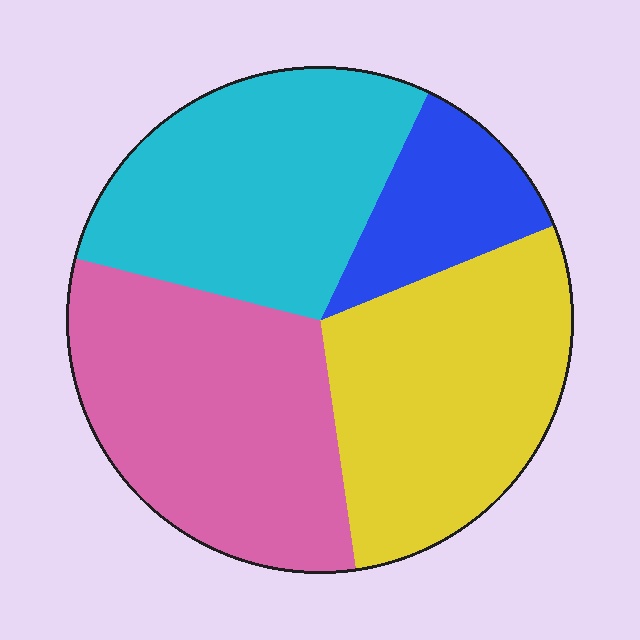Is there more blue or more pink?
Pink.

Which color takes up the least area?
Blue, at roughly 10%.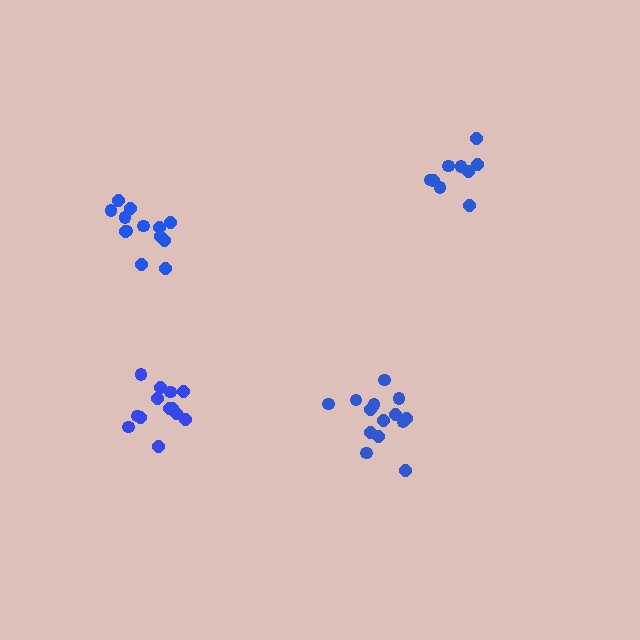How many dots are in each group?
Group 1: 13 dots, Group 2: 9 dots, Group 3: 13 dots, Group 4: 14 dots (49 total).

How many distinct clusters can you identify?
There are 4 distinct clusters.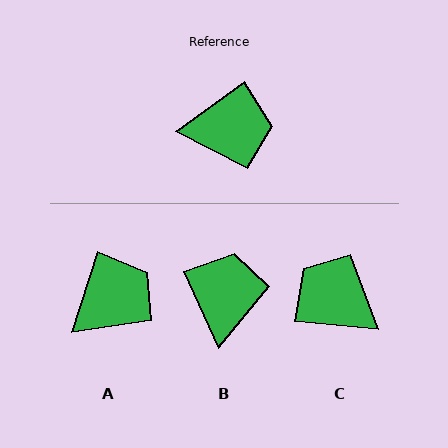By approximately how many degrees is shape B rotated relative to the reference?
Approximately 78 degrees counter-clockwise.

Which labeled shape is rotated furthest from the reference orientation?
C, about 138 degrees away.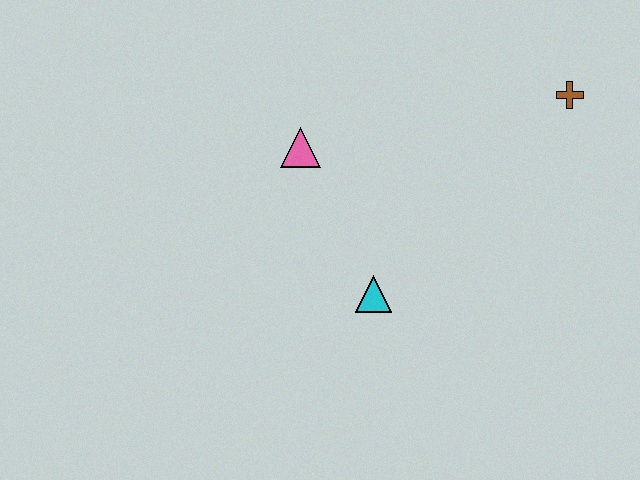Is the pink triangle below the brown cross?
Yes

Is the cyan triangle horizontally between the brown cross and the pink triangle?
Yes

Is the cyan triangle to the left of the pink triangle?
No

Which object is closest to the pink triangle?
The cyan triangle is closest to the pink triangle.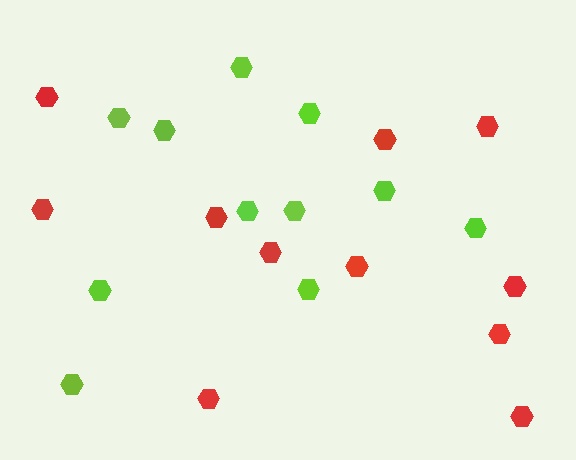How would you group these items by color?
There are 2 groups: one group of red hexagons (11) and one group of lime hexagons (11).